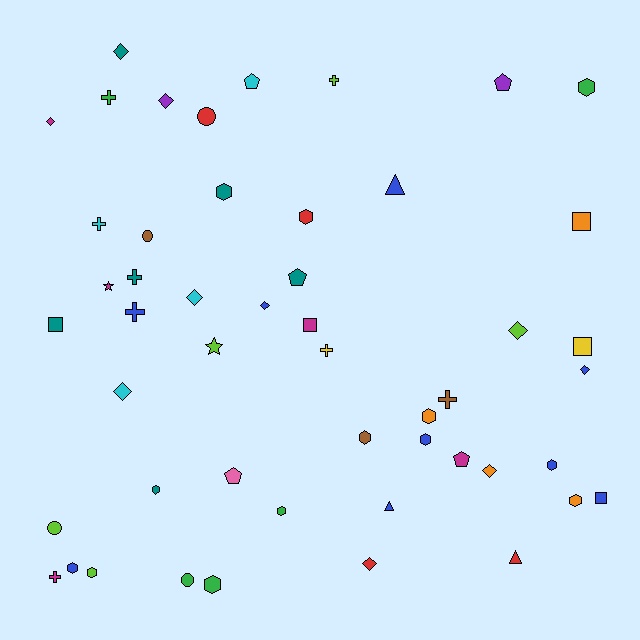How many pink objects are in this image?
There is 1 pink object.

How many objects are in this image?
There are 50 objects.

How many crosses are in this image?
There are 8 crosses.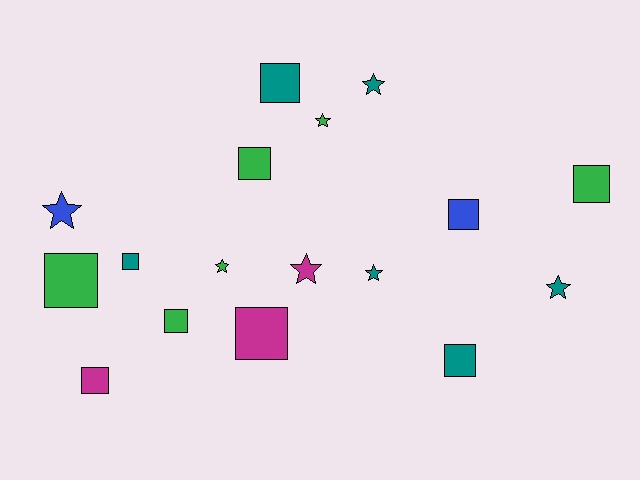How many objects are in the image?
There are 17 objects.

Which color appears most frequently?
Teal, with 6 objects.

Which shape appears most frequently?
Square, with 10 objects.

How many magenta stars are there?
There is 1 magenta star.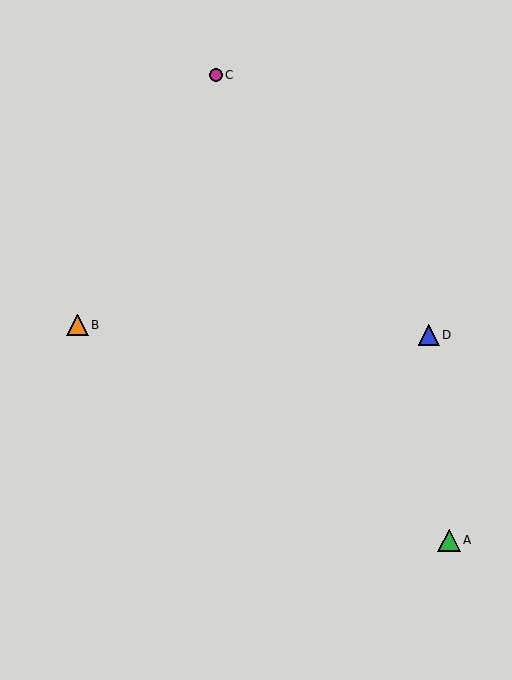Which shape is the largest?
The green triangle (labeled A) is the largest.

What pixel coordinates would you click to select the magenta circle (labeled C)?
Click at (216, 75) to select the magenta circle C.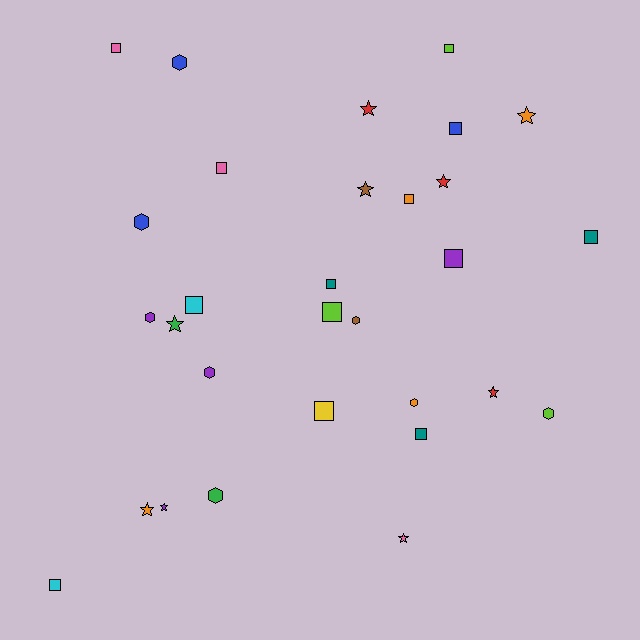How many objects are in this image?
There are 30 objects.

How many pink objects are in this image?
There are 3 pink objects.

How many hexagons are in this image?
There are 8 hexagons.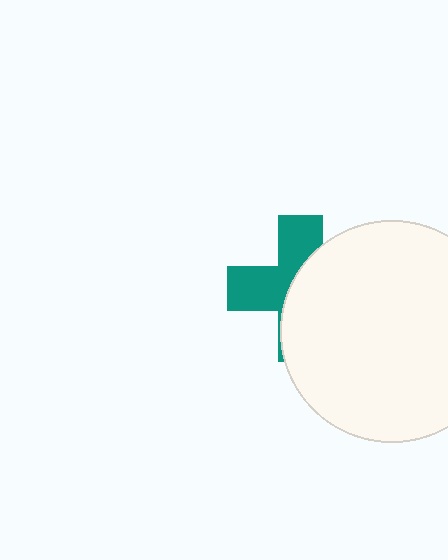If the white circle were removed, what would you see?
You would see the complete teal cross.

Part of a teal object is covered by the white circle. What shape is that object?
It is a cross.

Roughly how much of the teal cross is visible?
A small part of it is visible (roughly 45%).